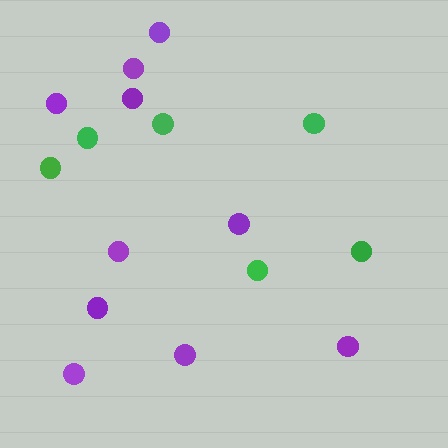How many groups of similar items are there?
There are 2 groups: one group of purple circles (10) and one group of green circles (6).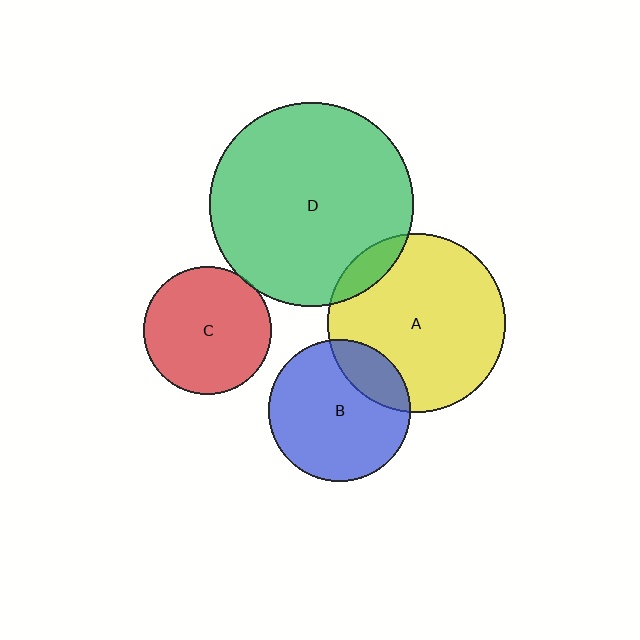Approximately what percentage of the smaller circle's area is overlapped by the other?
Approximately 5%.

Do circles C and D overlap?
Yes.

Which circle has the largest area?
Circle D (green).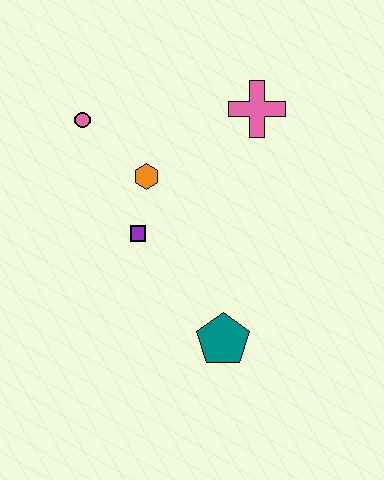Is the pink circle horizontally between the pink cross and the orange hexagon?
No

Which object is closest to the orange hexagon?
The purple square is closest to the orange hexagon.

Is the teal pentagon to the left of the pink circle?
No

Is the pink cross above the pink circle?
Yes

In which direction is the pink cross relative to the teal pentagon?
The pink cross is above the teal pentagon.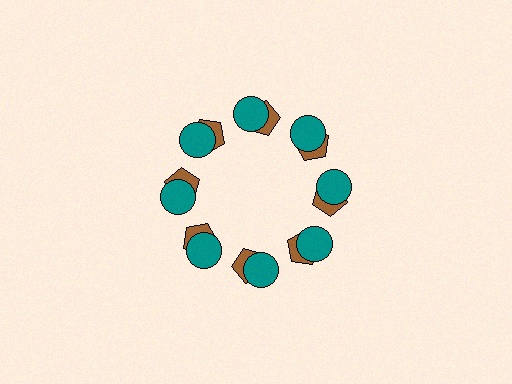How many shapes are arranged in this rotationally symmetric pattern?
There are 16 shapes, arranged in 8 groups of 2.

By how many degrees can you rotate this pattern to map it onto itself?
The pattern maps onto itself every 45 degrees of rotation.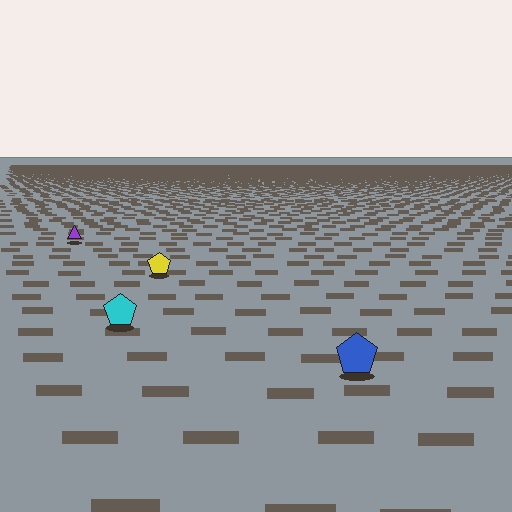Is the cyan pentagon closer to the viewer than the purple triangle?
Yes. The cyan pentagon is closer — you can tell from the texture gradient: the ground texture is coarser near it.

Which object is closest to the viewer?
The blue pentagon is closest. The texture marks near it are larger and more spread out.